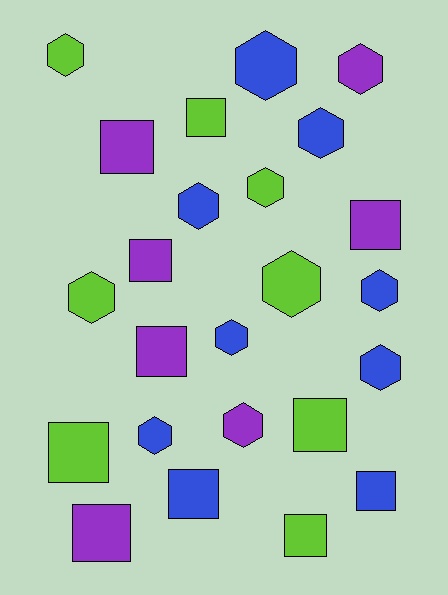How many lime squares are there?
There are 4 lime squares.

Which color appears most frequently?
Blue, with 9 objects.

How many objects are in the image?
There are 24 objects.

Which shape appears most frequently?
Hexagon, with 13 objects.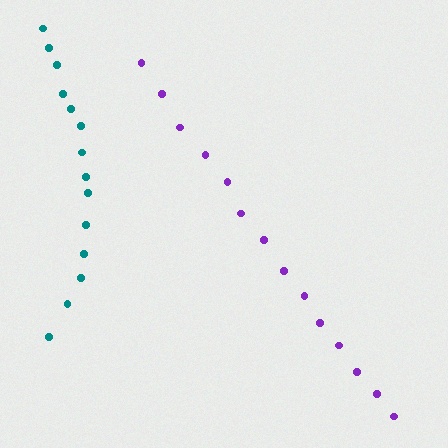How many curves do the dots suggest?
There are 2 distinct paths.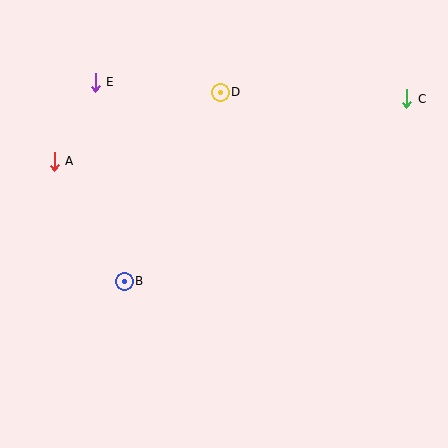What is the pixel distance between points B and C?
The distance between B and C is 336 pixels.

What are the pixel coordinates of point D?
Point D is at (220, 92).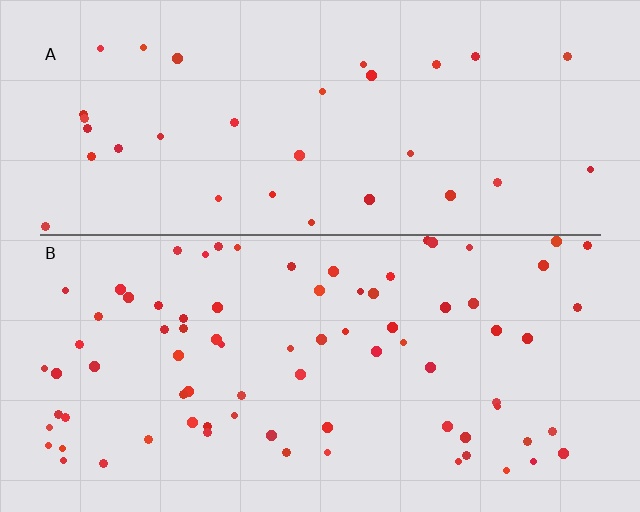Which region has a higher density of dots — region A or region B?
B (the bottom).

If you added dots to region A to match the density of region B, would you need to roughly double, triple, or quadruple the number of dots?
Approximately double.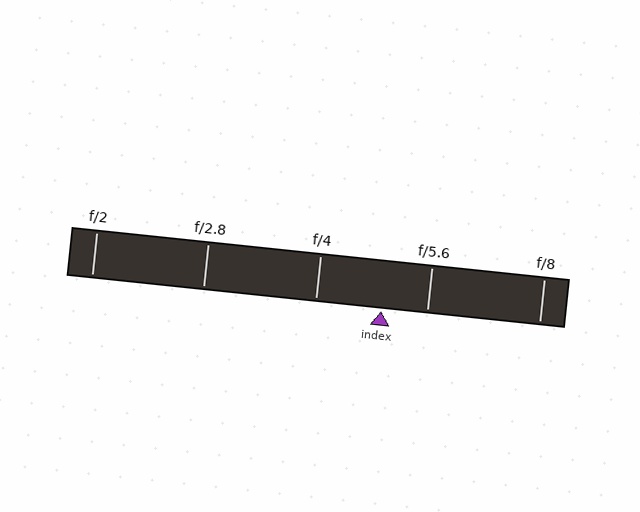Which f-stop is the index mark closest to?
The index mark is closest to f/5.6.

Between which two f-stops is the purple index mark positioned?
The index mark is between f/4 and f/5.6.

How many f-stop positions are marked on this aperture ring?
There are 5 f-stop positions marked.